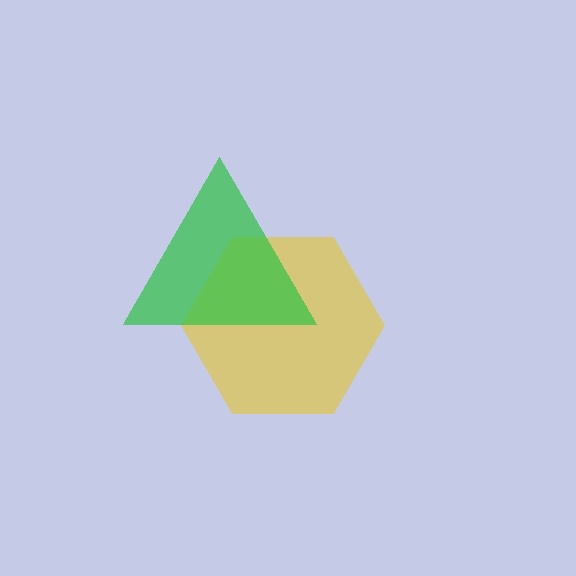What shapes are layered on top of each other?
The layered shapes are: a yellow hexagon, a green triangle.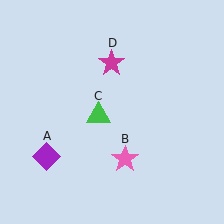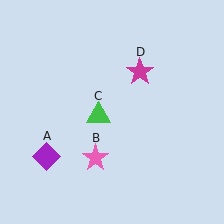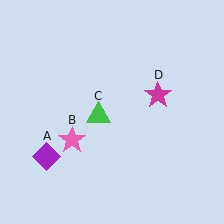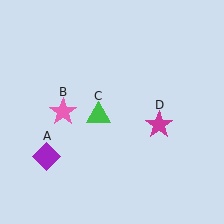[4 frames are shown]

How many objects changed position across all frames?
2 objects changed position: pink star (object B), magenta star (object D).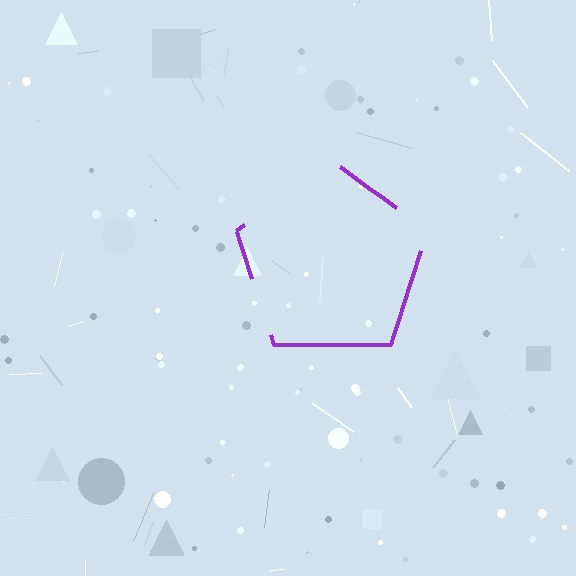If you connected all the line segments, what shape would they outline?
They would outline a pentagon.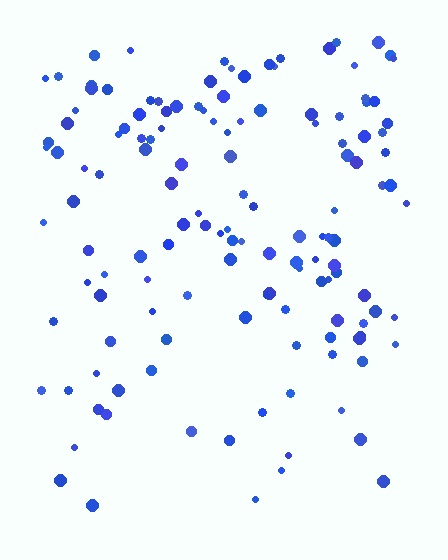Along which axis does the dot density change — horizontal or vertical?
Vertical.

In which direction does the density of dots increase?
From bottom to top, with the top side densest.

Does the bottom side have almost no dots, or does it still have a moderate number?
Still a moderate number, just noticeably fewer than the top.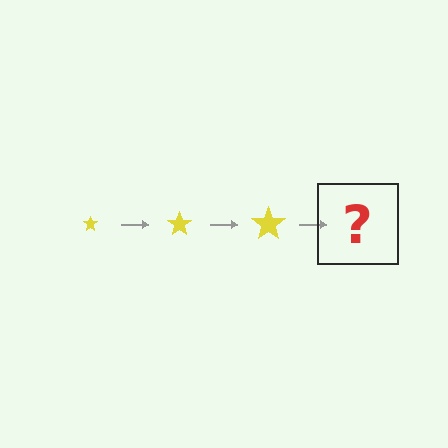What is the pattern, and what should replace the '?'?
The pattern is that the star gets progressively larger each step. The '?' should be a yellow star, larger than the previous one.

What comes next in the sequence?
The next element should be a yellow star, larger than the previous one.